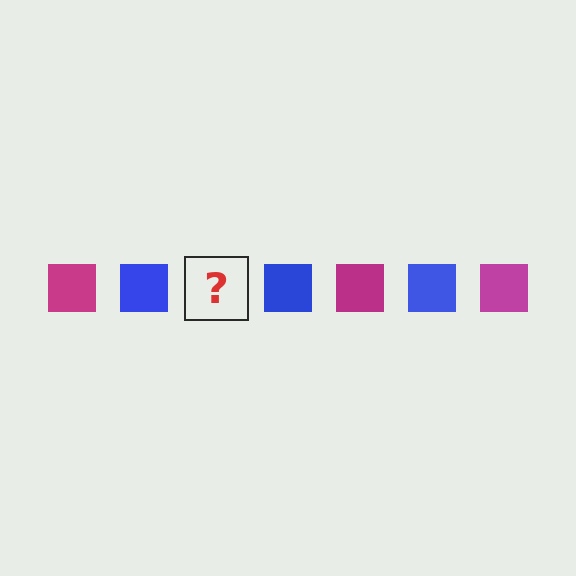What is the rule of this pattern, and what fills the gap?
The rule is that the pattern cycles through magenta, blue squares. The gap should be filled with a magenta square.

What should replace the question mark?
The question mark should be replaced with a magenta square.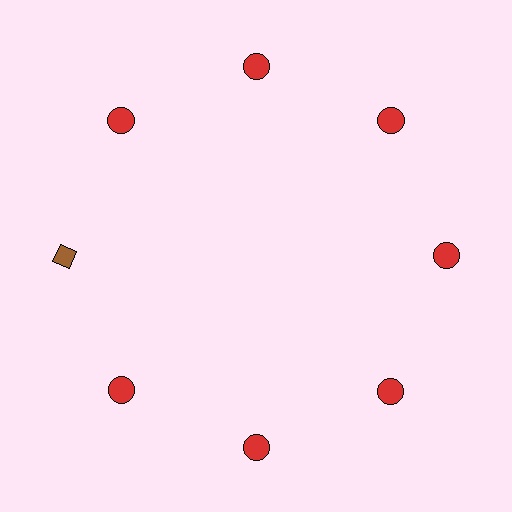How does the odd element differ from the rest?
It differs in both color (brown instead of red) and shape (diamond instead of circle).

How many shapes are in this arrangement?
There are 8 shapes arranged in a ring pattern.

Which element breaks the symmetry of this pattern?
The brown diamond at roughly the 9 o'clock position breaks the symmetry. All other shapes are red circles.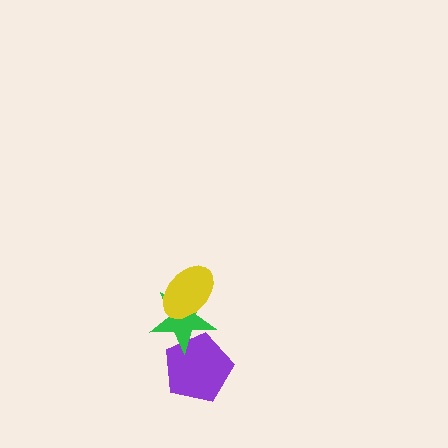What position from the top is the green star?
The green star is 2nd from the top.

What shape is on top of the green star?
The yellow ellipse is on top of the green star.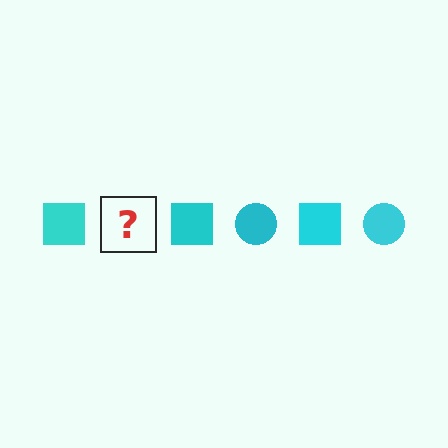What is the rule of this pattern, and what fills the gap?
The rule is that the pattern cycles through square, circle shapes in cyan. The gap should be filled with a cyan circle.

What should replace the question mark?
The question mark should be replaced with a cyan circle.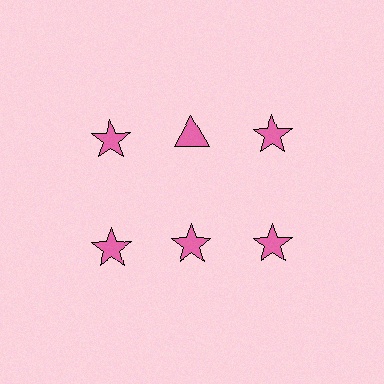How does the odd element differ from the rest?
It has a different shape: triangle instead of star.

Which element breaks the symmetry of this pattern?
The pink triangle in the top row, second from left column breaks the symmetry. All other shapes are pink stars.